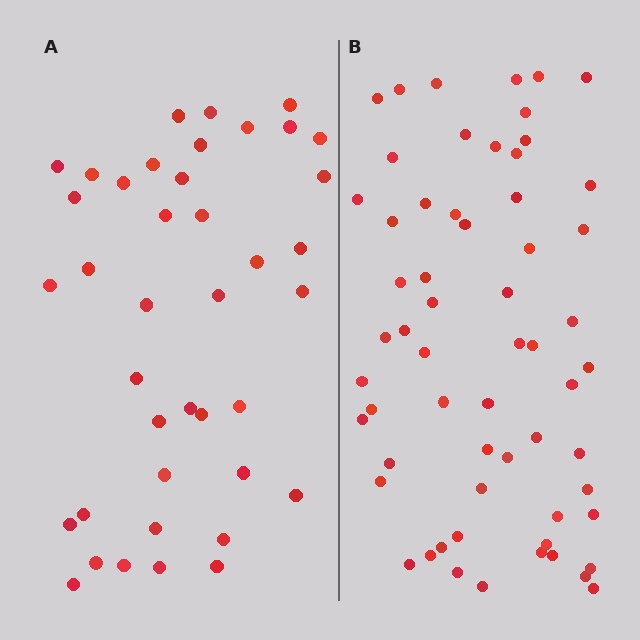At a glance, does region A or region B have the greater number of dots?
Region B (the right region) has more dots.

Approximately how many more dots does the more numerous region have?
Region B has approximately 20 more dots than region A.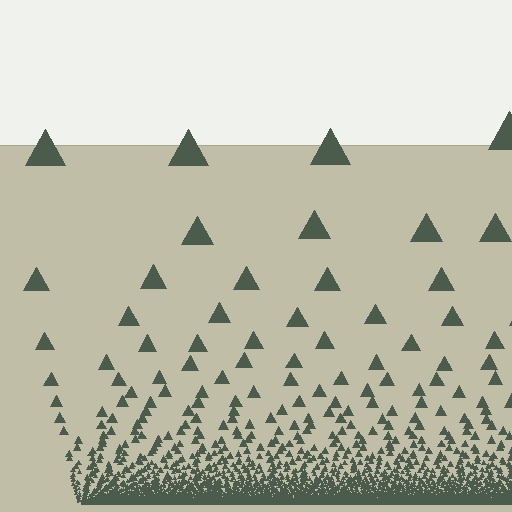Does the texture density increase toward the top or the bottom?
Density increases toward the bottom.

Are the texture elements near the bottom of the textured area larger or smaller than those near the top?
Smaller. The gradient is inverted — elements near the bottom are smaller and denser.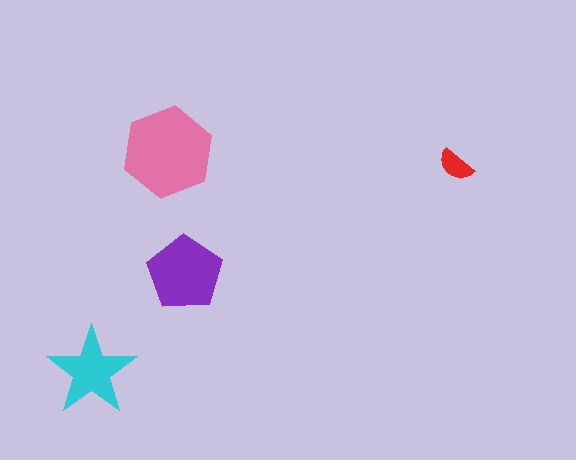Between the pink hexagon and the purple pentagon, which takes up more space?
The pink hexagon.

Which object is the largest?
The pink hexagon.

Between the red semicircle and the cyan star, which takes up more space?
The cyan star.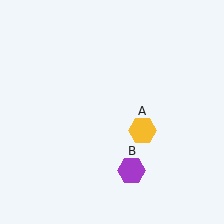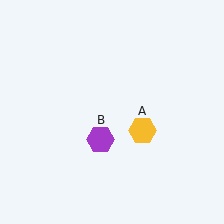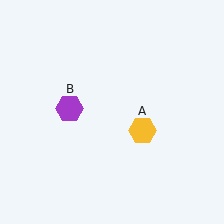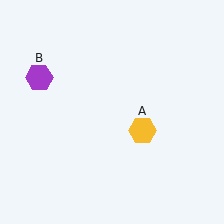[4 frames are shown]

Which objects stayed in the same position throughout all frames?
Yellow hexagon (object A) remained stationary.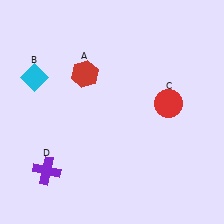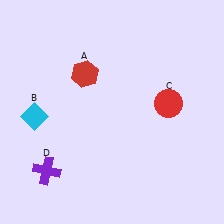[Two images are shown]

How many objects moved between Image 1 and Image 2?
1 object moved between the two images.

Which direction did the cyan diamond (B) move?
The cyan diamond (B) moved down.